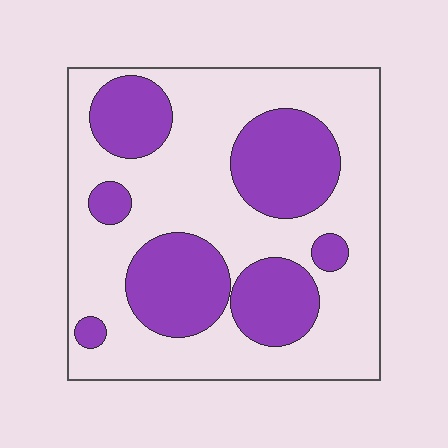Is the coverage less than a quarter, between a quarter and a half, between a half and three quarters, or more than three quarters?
Between a quarter and a half.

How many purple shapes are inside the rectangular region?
7.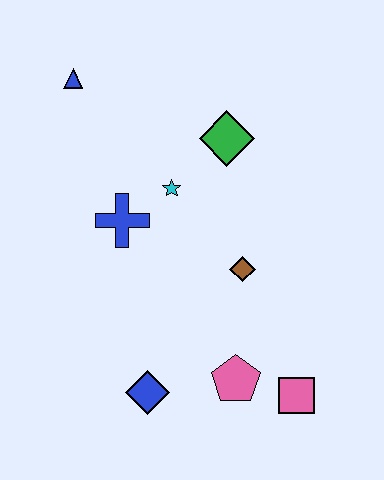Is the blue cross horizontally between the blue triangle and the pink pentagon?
Yes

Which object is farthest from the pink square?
The blue triangle is farthest from the pink square.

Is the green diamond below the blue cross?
No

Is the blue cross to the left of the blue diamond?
Yes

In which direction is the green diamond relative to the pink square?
The green diamond is above the pink square.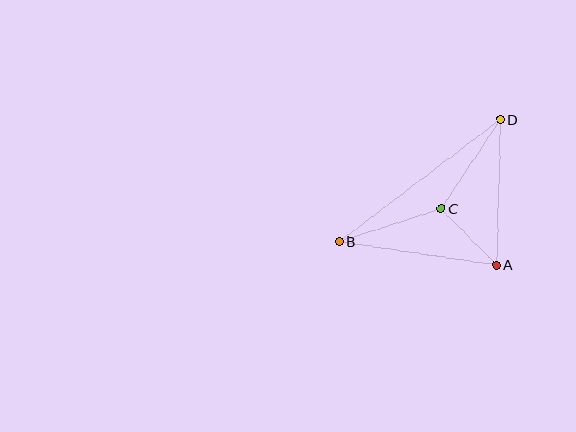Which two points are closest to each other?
Points A and C are closest to each other.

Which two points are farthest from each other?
Points B and D are farthest from each other.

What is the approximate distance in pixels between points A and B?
The distance between A and B is approximately 159 pixels.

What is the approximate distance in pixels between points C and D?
The distance between C and D is approximately 107 pixels.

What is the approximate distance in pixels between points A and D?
The distance between A and D is approximately 145 pixels.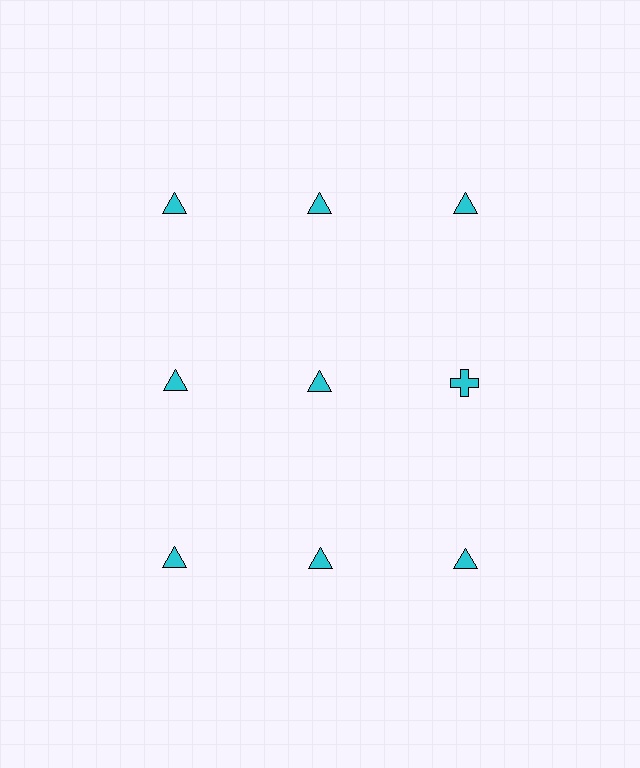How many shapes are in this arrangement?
There are 9 shapes arranged in a grid pattern.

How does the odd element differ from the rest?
It has a different shape: cross instead of triangle.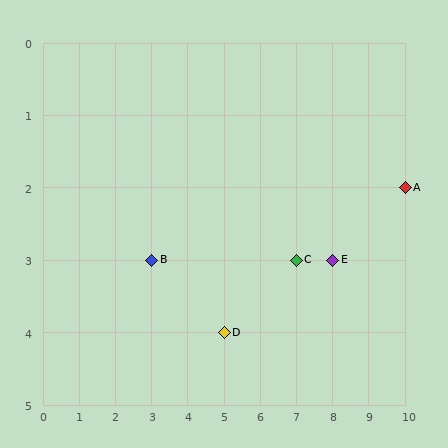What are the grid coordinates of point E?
Point E is at grid coordinates (8, 3).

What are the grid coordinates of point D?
Point D is at grid coordinates (5, 4).